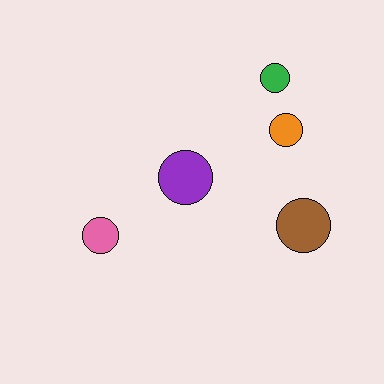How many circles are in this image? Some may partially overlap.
There are 5 circles.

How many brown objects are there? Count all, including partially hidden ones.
There is 1 brown object.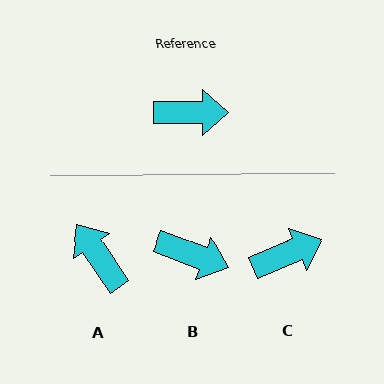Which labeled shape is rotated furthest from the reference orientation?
A, about 124 degrees away.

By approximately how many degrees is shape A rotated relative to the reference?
Approximately 124 degrees counter-clockwise.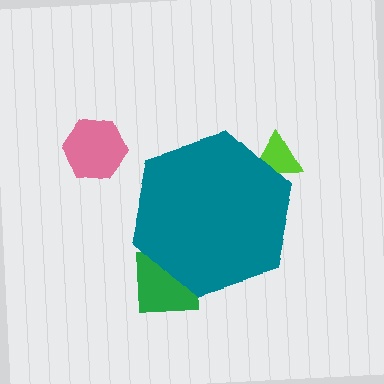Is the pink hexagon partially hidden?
No, the pink hexagon is fully visible.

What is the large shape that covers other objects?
A teal hexagon.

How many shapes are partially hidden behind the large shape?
2 shapes are partially hidden.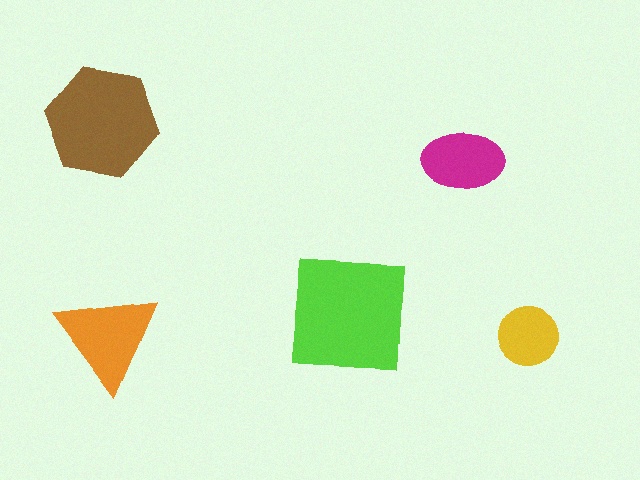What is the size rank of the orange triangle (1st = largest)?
3rd.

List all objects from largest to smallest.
The lime square, the brown hexagon, the orange triangle, the magenta ellipse, the yellow circle.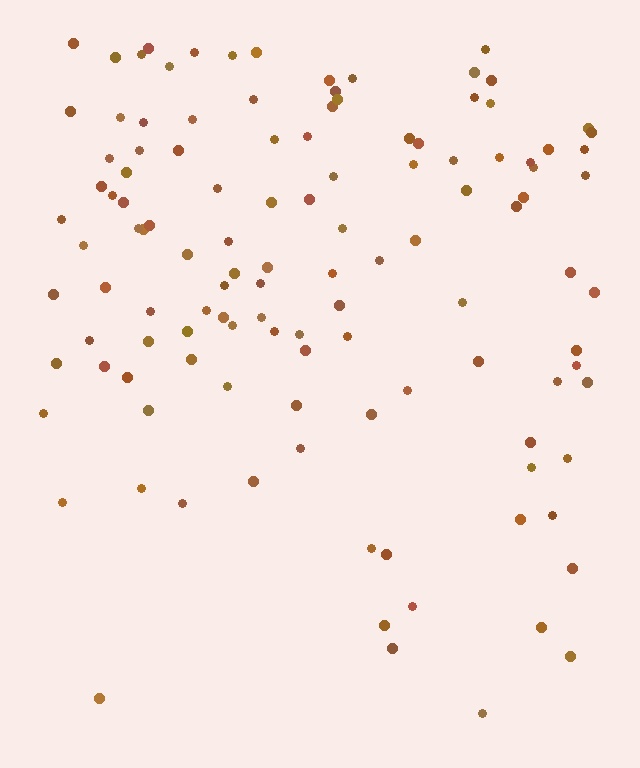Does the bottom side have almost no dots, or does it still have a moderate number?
Still a moderate number, just noticeably fewer than the top.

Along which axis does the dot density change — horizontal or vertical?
Vertical.